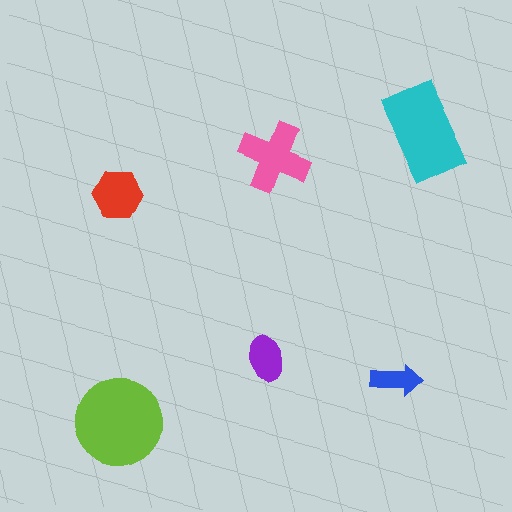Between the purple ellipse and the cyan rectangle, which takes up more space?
The cyan rectangle.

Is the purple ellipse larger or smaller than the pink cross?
Smaller.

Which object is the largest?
The lime circle.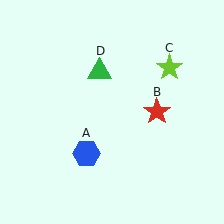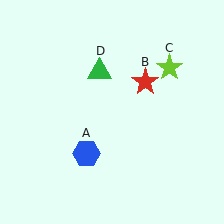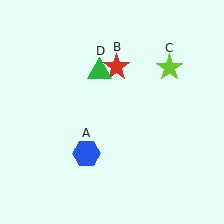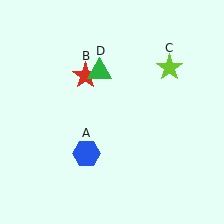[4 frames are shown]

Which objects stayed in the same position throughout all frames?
Blue hexagon (object A) and lime star (object C) and green triangle (object D) remained stationary.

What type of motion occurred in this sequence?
The red star (object B) rotated counterclockwise around the center of the scene.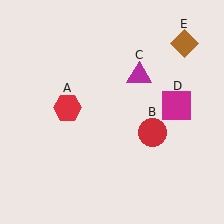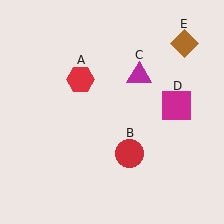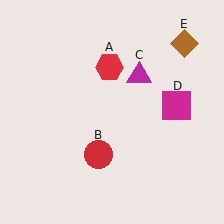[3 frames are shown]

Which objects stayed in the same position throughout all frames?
Magenta triangle (object C) and magenta square (object D) and brown diamond (object E) remained stationary.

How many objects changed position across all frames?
2 objects changed position: red hexagon (object A), red circle (object B).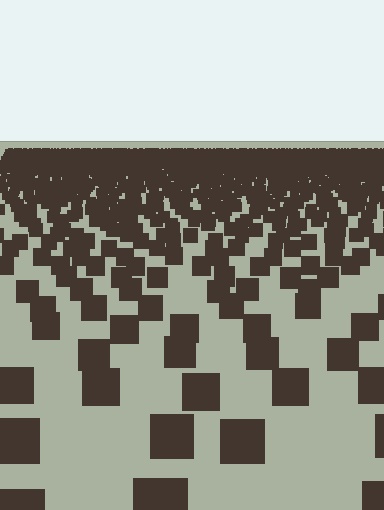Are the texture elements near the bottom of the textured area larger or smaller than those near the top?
Larger. Near the bottom, elements are closer to the viewer and appear at a bigger on-screen size.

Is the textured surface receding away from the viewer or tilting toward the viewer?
The surface is receding away from the viewer. Texture elements get smaller and denser toward the top.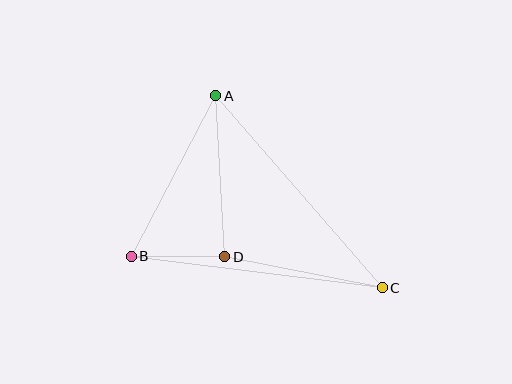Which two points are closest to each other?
Points B and D are closest to each other.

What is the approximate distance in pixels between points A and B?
The distance between A and B is approximately 181 pixels.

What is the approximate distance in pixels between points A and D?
The distance between A and D is approximately 161 pixels.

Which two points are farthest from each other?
Points A and C are farthest from each other.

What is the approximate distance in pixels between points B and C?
The distance between B and C is approximately 253 pixels.